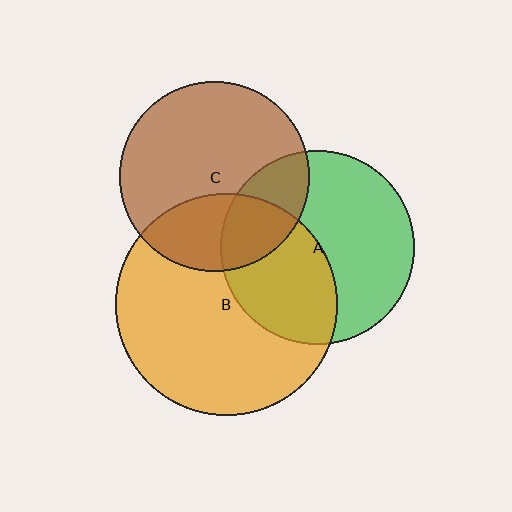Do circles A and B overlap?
Yes.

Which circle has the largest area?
Circle B (orange).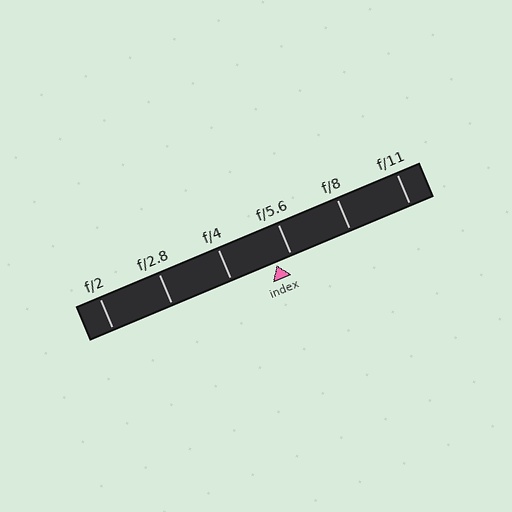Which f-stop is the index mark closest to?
The index mark is closest to f/5.6.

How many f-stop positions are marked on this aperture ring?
There are 6 f-stop positions marked.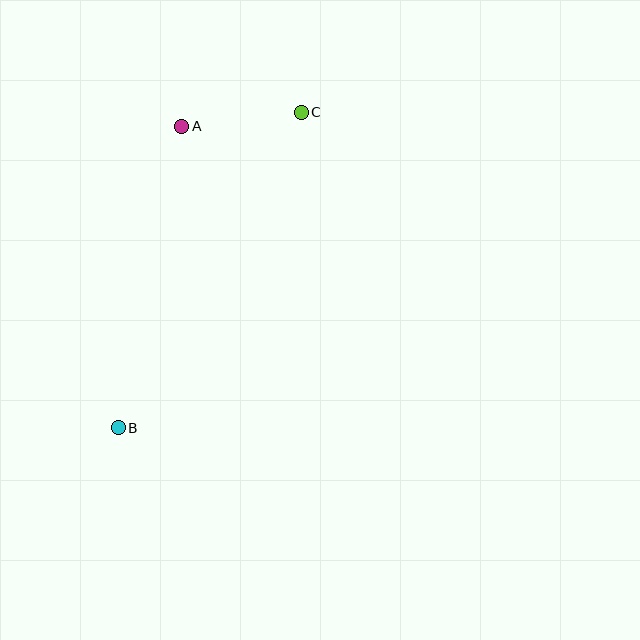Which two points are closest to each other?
Points A and C are closest to each other.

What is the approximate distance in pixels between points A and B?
The distance between A and B is approximately 308 pixels.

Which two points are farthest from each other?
Points B and C are farthest from each other.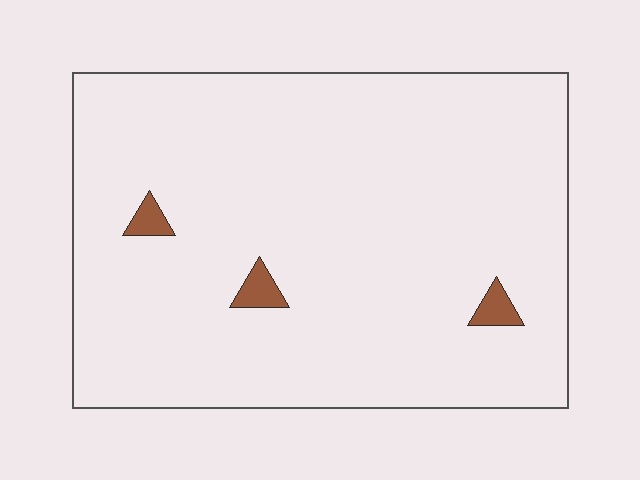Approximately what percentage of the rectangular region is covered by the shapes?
Approximately 5%.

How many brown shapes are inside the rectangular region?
3.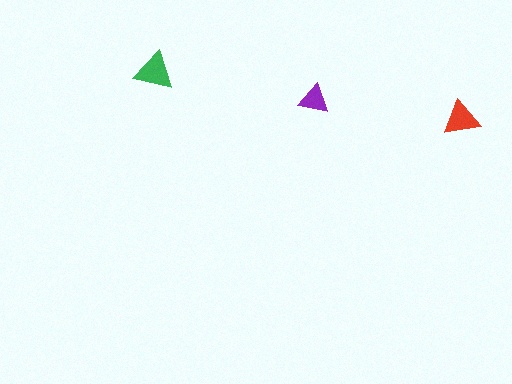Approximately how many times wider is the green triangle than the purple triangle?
About 1.5 times wider.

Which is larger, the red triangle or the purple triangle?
The red one.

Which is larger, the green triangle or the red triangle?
The green one.